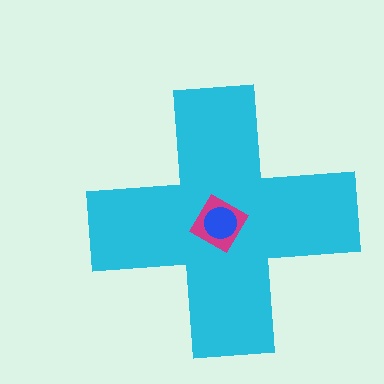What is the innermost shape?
The blue circle.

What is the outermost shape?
The cyan cross.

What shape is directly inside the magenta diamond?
The blue circle.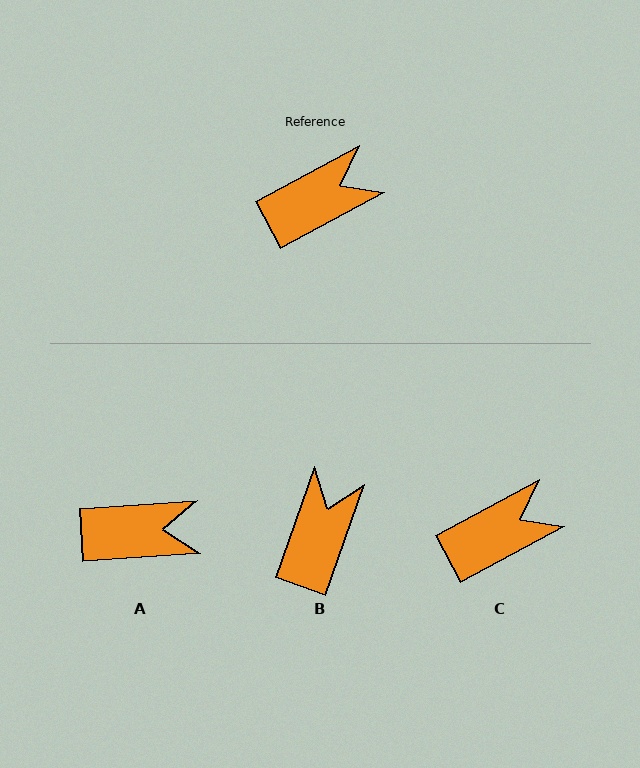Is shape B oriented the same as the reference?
No, it is off by about 43 degrees.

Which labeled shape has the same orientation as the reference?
C.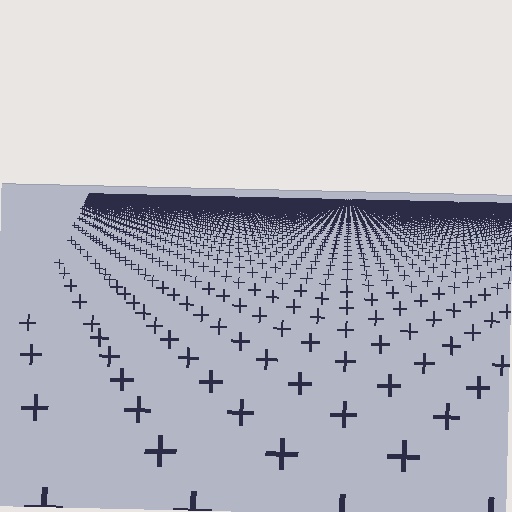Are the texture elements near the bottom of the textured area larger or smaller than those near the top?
Larger. Near the bottom, elements are closer to the viewer and appear at a bigger on-screen size.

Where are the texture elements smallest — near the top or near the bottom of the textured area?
Near the top.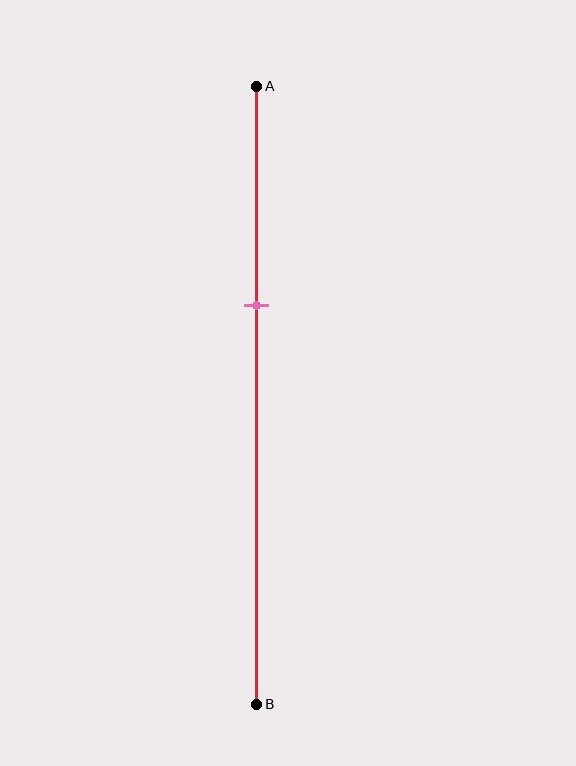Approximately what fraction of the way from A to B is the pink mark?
The pink mark is approximately 35% of the way from A to B.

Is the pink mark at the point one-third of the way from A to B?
Yes, the mark is approximately at the one-third point.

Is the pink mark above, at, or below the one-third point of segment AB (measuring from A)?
The pink mark is approximately at the one-third point of segment AB.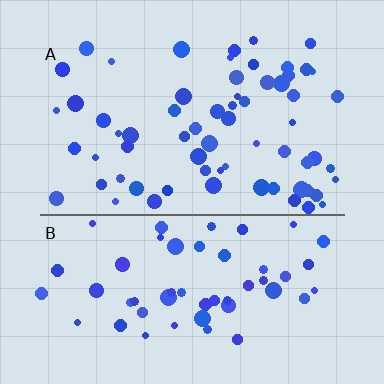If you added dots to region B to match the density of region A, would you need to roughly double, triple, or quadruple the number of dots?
Approximately double.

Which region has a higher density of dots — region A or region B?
A (the top).